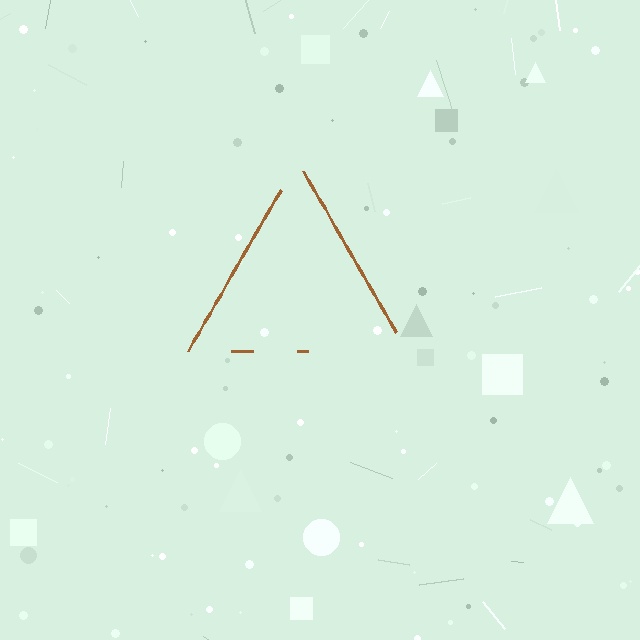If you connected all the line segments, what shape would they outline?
They would outline a triangle.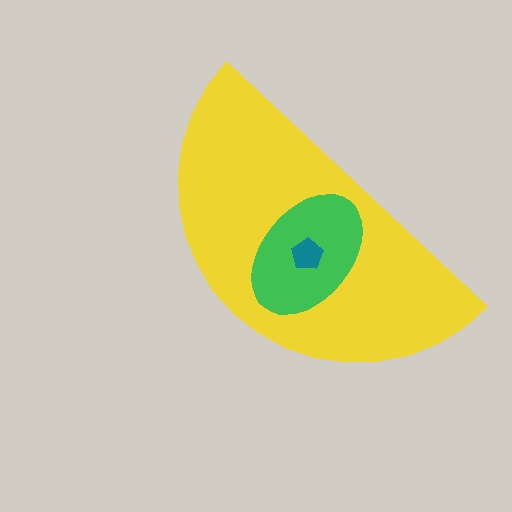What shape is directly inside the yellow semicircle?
The green ellipse.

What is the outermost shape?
The yellow semicircle.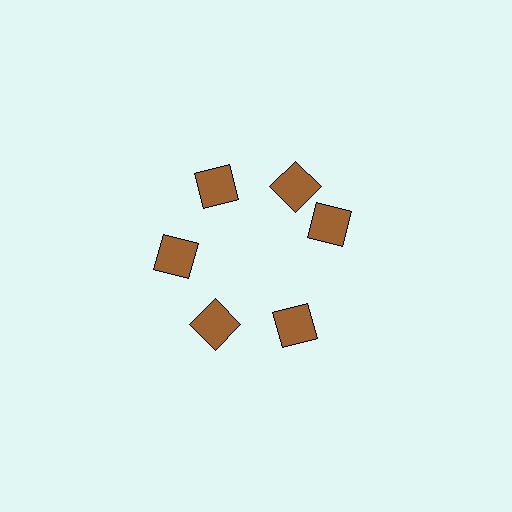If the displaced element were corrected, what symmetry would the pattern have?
It would have 6-fold rotational symmetry — the pattern would map onto itself every 60 degrees.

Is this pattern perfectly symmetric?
No. The 6 brown squares are arranged in a ring, but one element near the 3 o'clock position is rotated out of alignment along the ring, breaking the 6-fold rotational symmetry.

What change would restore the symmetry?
The symmetry would be restored by rotating it back into even spacing with its neighbors so that all 6 squares sit at equal angles and equal distance from the center.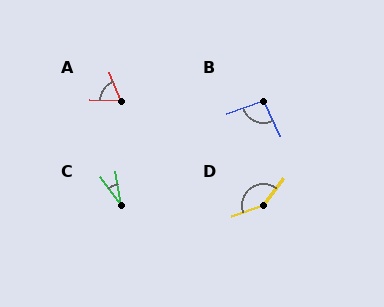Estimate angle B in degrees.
Approximately 95 degrees.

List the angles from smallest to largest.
C (27°), A (67°), B (95°), D (147°).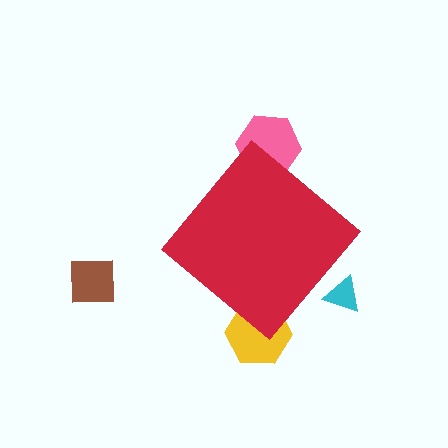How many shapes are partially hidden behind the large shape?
3 shapes are partially hidden.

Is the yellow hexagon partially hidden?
Yes, the yellow hexagon is partially hidden behind the red diamond.